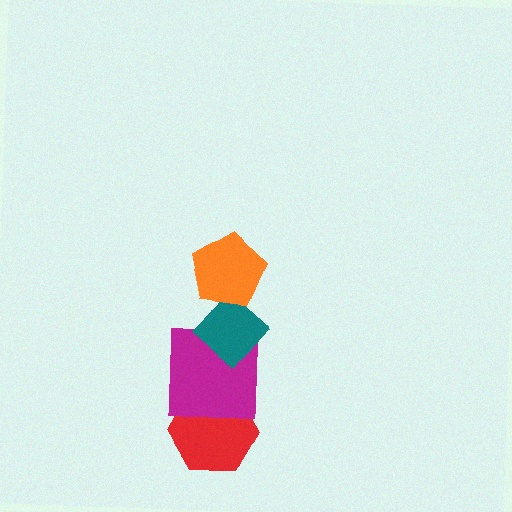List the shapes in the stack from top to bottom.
From top to bottom: the orange pentagon, the teal diamond, the magenta square, the red hexagon.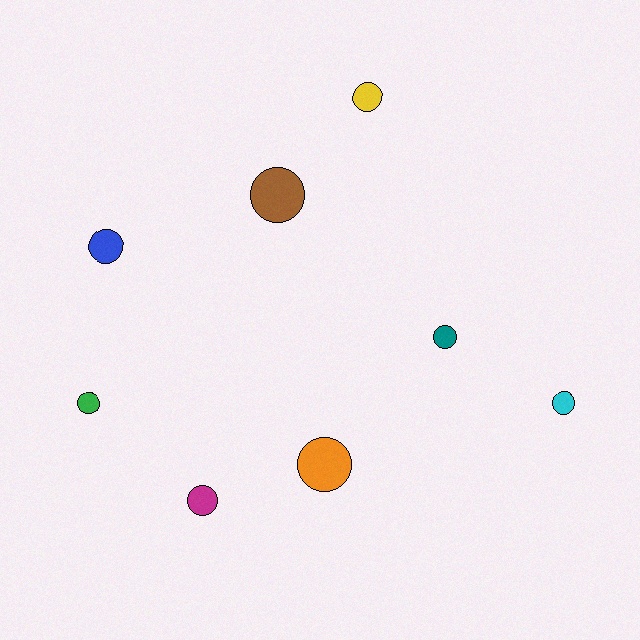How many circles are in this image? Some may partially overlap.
There are 8 circles.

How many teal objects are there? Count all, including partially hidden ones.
There is 1 teal object.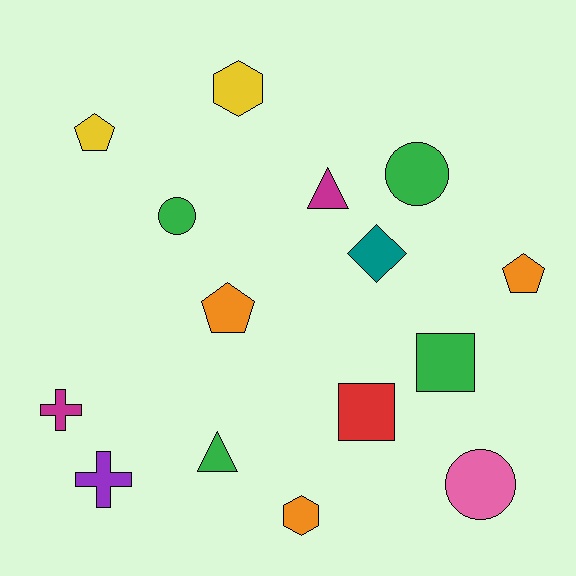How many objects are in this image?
There are 15 objects.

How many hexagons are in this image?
There are 2 hexagons.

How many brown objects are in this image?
There are no brown objects.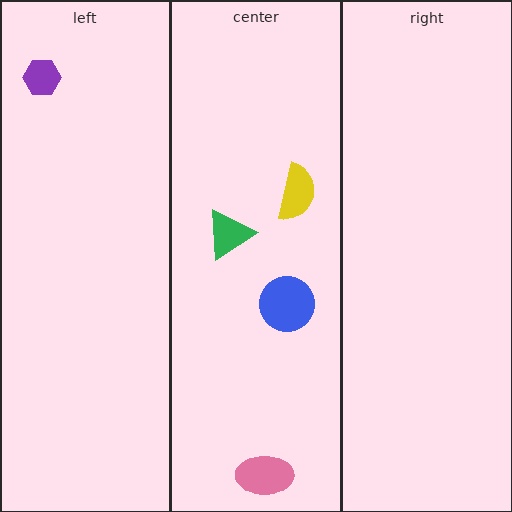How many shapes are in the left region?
1.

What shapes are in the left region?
The purple hexagon.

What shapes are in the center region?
The pink ellipse, the yellow semicircle, the blue circle, the green triangle.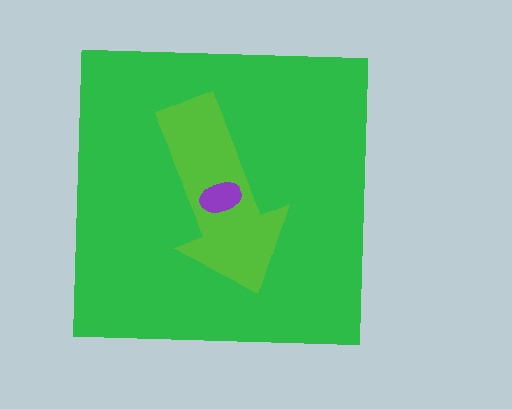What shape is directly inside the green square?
The lime arrow.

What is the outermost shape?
The green square.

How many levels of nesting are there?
3.